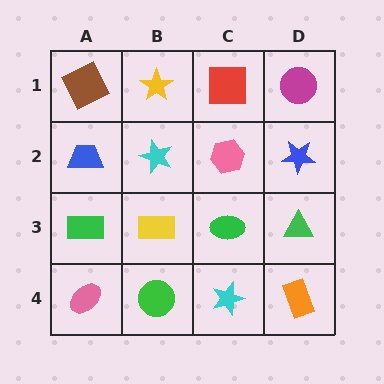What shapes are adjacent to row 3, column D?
A blue star (row 2, column D), an orange rectangle (row 4, column D), a green ellipse (row 3, column C).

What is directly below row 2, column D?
A green triangle.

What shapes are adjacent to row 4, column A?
A green rectangle (row 3, column A), a green circle (row 4, column B).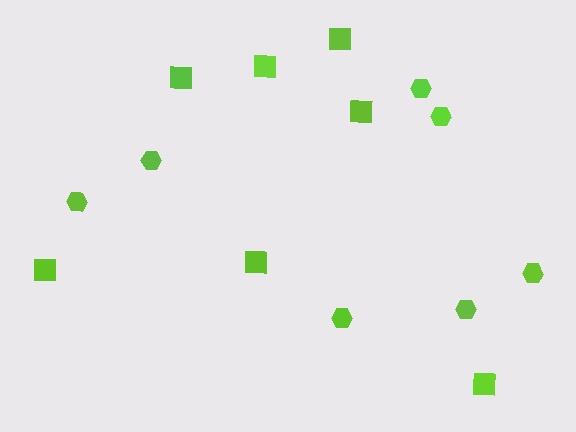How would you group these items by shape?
There are 2 groups: one group of hexagons (7) and one group of squares (7).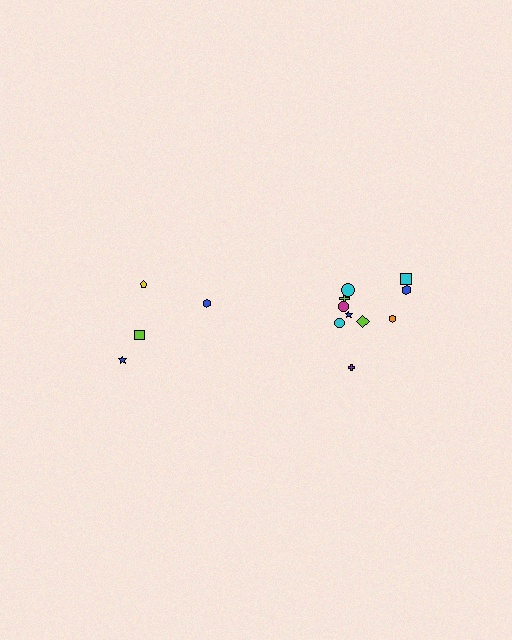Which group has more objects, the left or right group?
The right group.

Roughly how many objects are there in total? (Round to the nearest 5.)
Roughly 15 objects in total.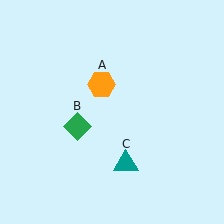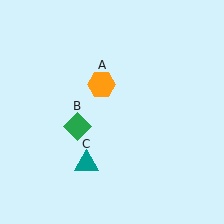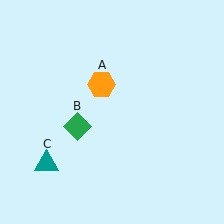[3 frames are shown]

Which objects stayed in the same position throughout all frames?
Orange hexagon (object A) and green diamond (object B) remained stationary.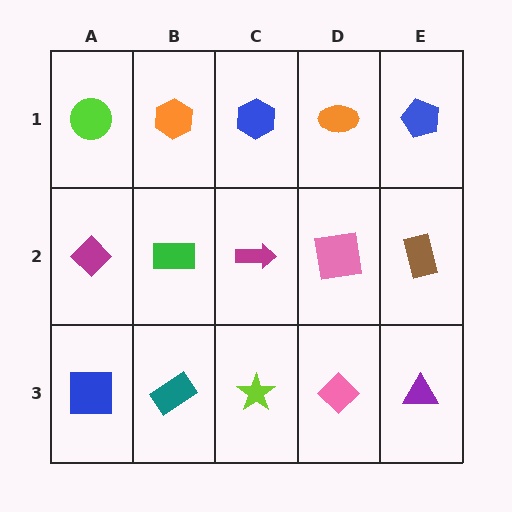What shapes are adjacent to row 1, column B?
A green rectangle (row 2, column B), a lime circle (row 1, column A), a blue hexagon (row 1, column C).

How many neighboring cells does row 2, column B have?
4.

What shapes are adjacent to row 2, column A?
A lime circle (row 1, column A), a blue square (row 3, column A), a green rectangle (row 2, column B).